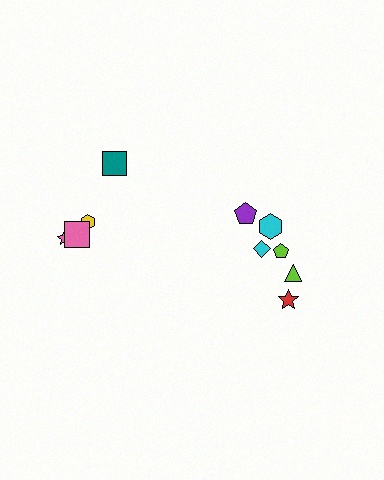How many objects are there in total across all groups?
There are 10 objects.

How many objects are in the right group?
There are 6 objects.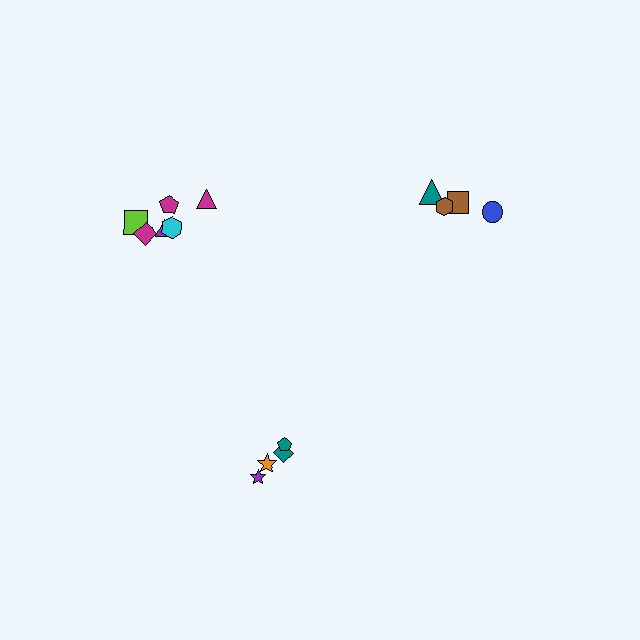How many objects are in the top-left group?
There are 7 objects.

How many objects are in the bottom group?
There are 4 objects.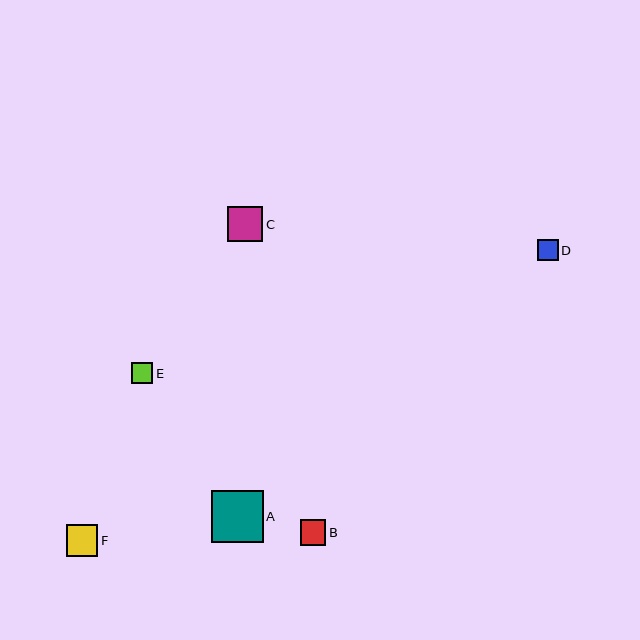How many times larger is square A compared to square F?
Square A is approximately 1.6 times the size of square F.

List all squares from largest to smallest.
From largest to smallest: A, C, F, B, D, E.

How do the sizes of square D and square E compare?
Square D and square E are approximately the same size.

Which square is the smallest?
Square E is the smallest with a size of approximately 21 pixels.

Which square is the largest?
Square A is the largest with a size of approximately 51 pixels.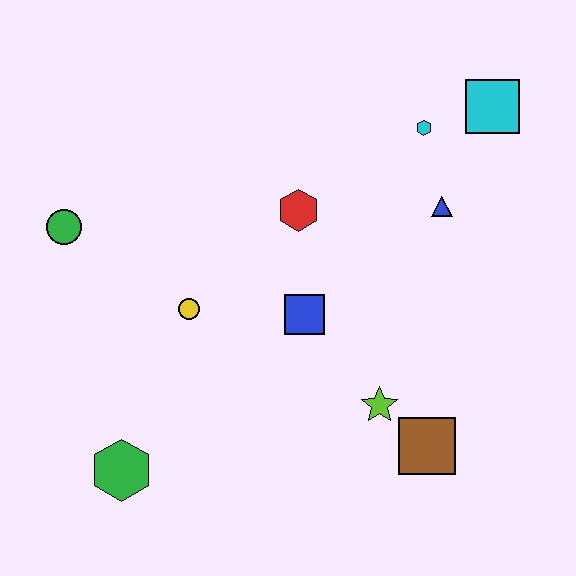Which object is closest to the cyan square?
The cyan hexagon is closest to the cyan square.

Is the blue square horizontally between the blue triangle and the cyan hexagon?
No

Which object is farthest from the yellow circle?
The cyan square is farthest from the yellow circle.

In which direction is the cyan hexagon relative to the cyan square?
The cyan hexagon is to the left of the cyan square.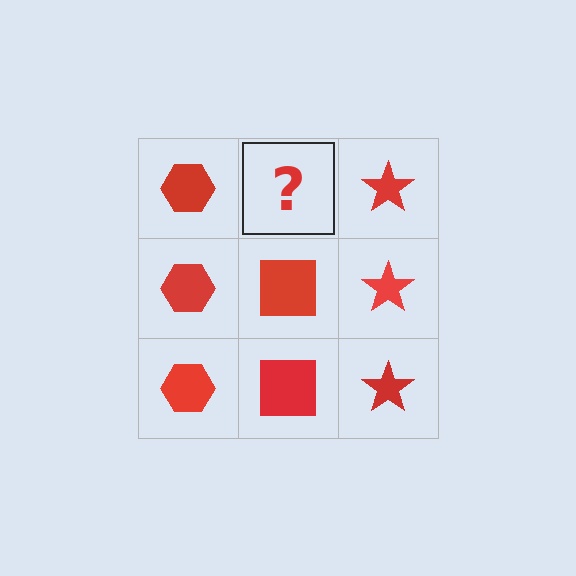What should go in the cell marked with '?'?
The missing cell should contain a red square.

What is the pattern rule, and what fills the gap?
The rule is that each column has a consistent shape. The gap should be filled with a red square.